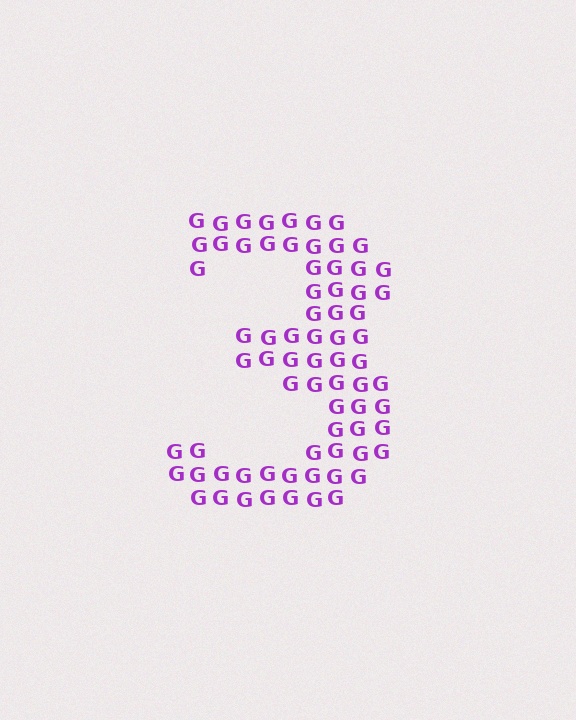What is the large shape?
The large shape is the digit 3.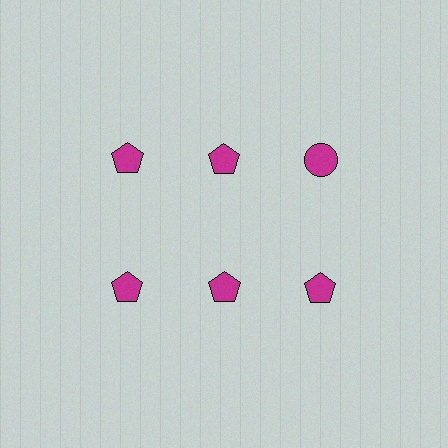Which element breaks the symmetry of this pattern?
The magenta circle in the top row, center column breaks the symmetry. All other shapes are magenta pentagons.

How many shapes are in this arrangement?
There are 6 shapes arranged in a grid pattern.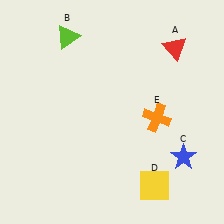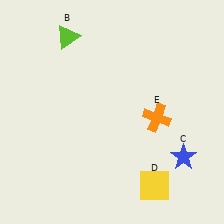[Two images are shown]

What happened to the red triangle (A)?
The red triangle (A) was removed in Image 2. It was in the top-right area of Image 1.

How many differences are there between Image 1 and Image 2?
There is 1 difference between the two images.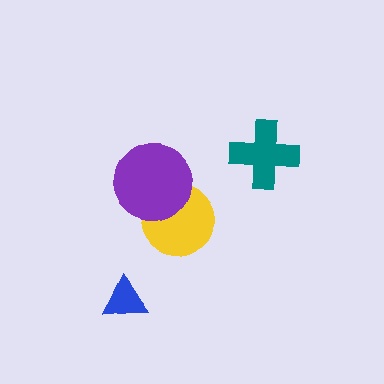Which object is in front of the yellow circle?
The purple circle is in front of the yellow circle.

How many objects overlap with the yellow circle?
1 object overlaps with the yellow circle.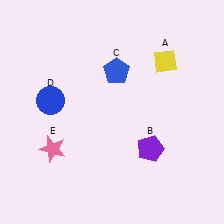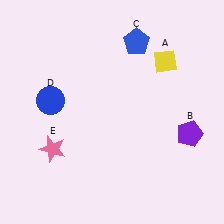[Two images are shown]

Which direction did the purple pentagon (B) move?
The purple pentagon (B) moved right.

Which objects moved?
The objects that moved are: the purple pentagon (B), the blue pentagon (C).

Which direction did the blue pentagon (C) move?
The blue pentagon (C) moved up.